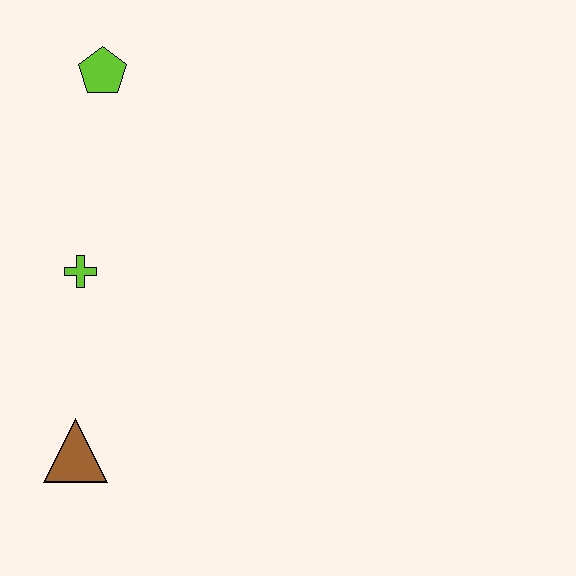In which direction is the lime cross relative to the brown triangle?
The lime cross is above the brown triangle.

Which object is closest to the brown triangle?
The lime cross is closest to the brown triangle.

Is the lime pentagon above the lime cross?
Yes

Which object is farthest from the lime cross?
The lime pentagon is farthest from the lime cross.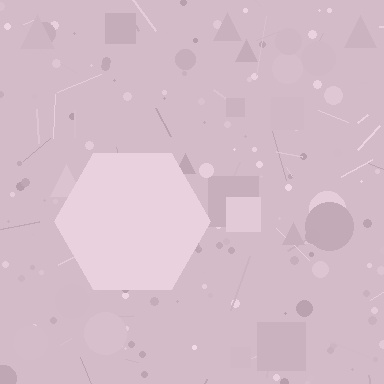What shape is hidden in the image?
A hexagon is hidden in the image.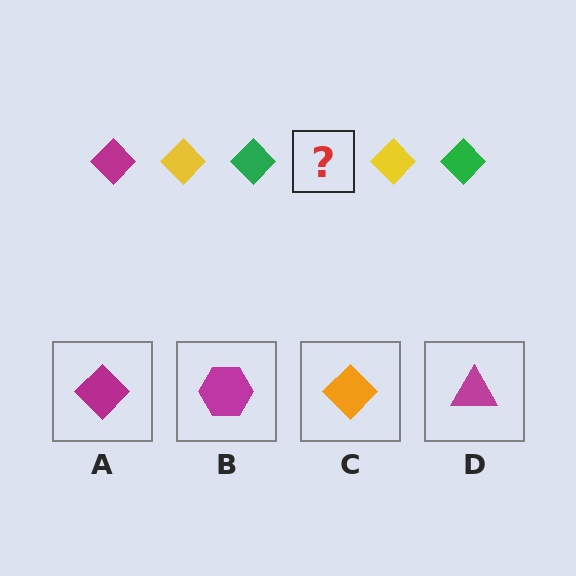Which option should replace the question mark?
Option A.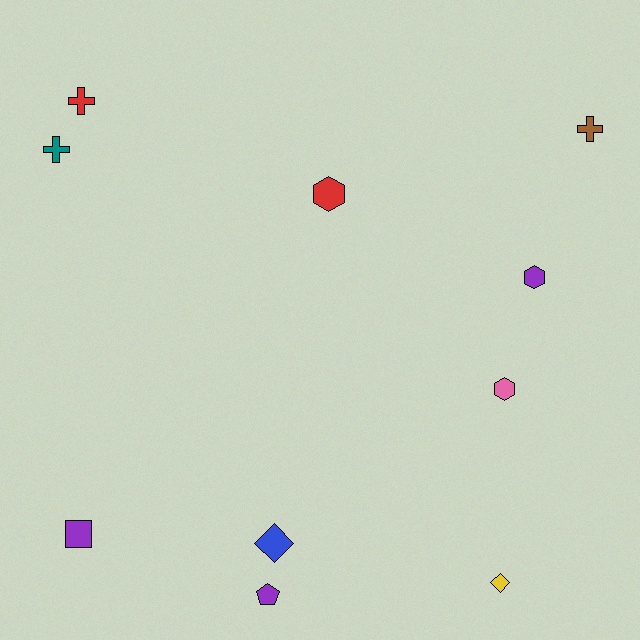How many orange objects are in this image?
There are no orange objects.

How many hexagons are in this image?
There are 3 hexagons.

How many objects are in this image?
There are 10 objects.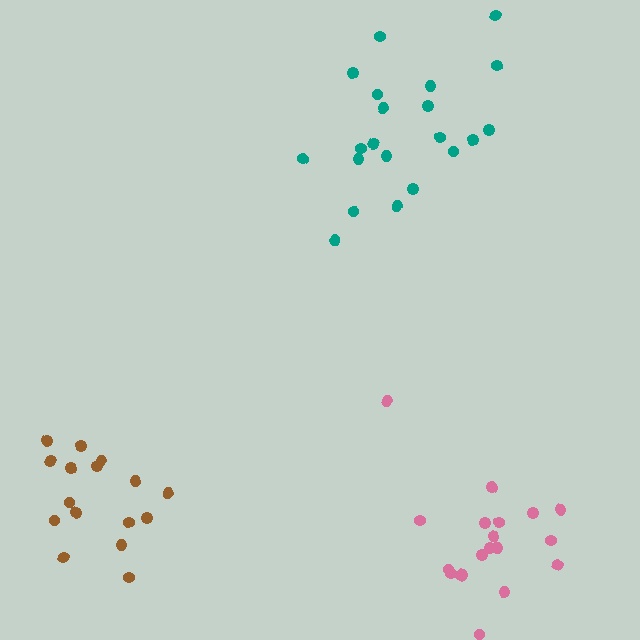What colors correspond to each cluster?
The clusters are colored: pink, teal, brown.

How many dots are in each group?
Group 1: 19 dots, Group 2: 21 dots, Group 3: 16 dots (56 total).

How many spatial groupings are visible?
There are 3 spatial groupings.